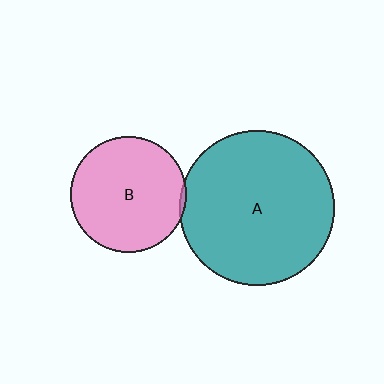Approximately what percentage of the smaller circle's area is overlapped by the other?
Approximately 5%.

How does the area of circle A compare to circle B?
Approximately 1.8 times.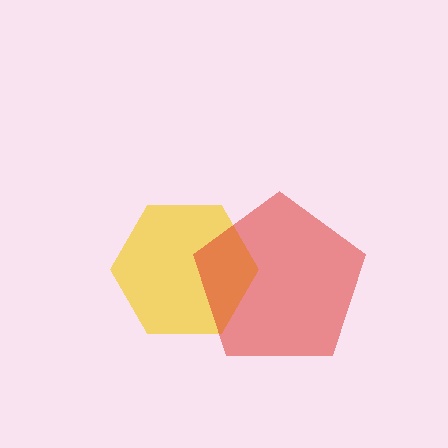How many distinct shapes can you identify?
There are 2 distinct shapes: a yellow hexagon, a red pentagon.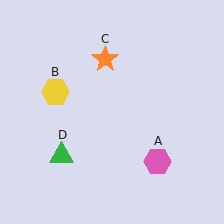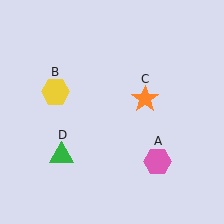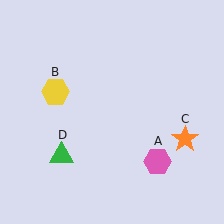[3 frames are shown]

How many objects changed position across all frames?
1 object changed position: orange star (object C).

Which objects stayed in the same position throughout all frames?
Pink hexagon (object A) and yellow hexagon (object B) and green triangle (object D) remained stationary.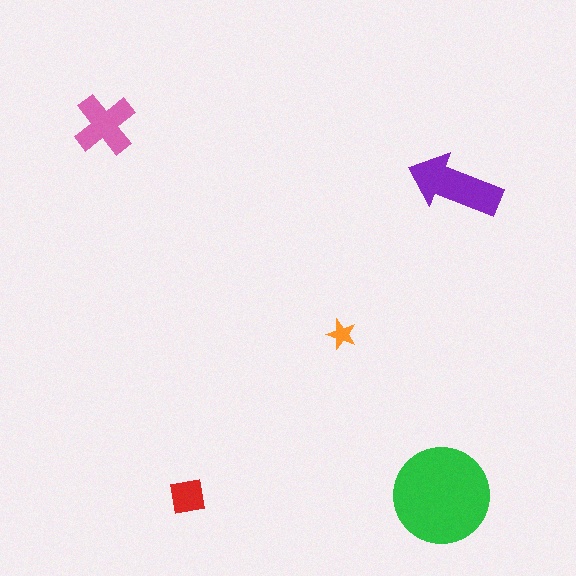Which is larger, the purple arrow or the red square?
The purple arrow.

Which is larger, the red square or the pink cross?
The pink cross.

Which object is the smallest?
The orange star.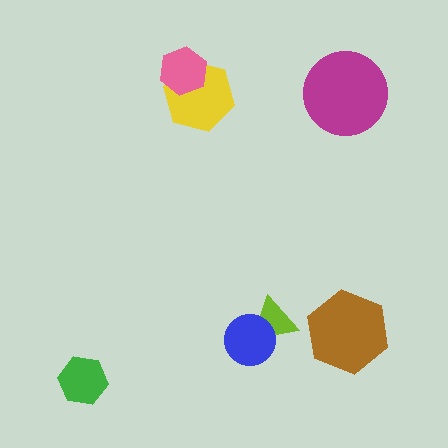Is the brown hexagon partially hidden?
No, no other shape covers it.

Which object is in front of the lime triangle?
The blue circle is in front of the lime triangle.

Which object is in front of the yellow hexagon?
The pink hexagon is in front of the yellow hexagon.